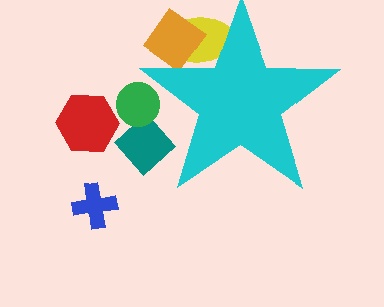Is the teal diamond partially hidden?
Yes, the teal diamond is partially hidden behind the cyan star.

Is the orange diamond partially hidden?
Yes, the orange diamond is partially hidden behind the cyan star.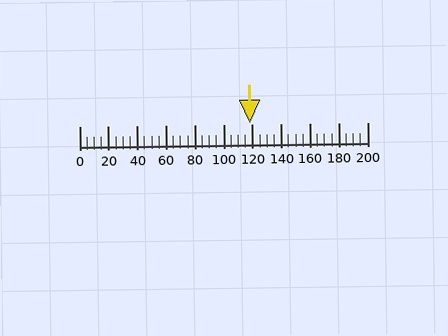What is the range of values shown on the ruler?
The ruler shows values from 0 to 200.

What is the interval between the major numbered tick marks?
The major tick marks are spaced 20 units apart.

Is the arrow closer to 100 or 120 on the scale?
The arrow is closer to 120.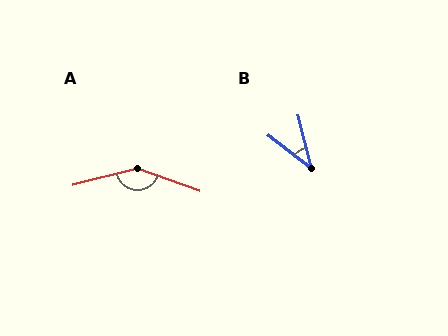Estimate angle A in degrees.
Approximately 145 degrees.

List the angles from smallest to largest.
B (38°), A (145°).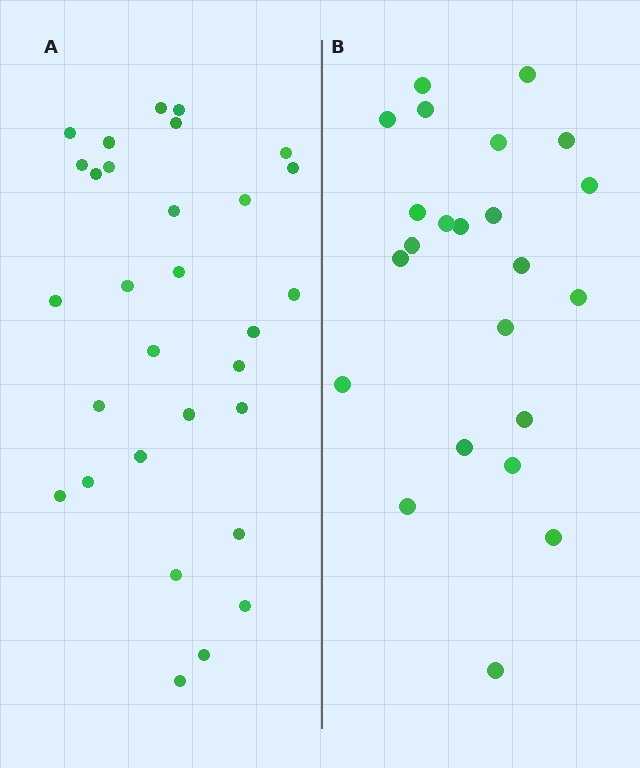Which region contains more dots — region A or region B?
Region A (the left region) has more dots.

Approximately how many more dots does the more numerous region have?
Region A has roughly 8 or so more dots than region B.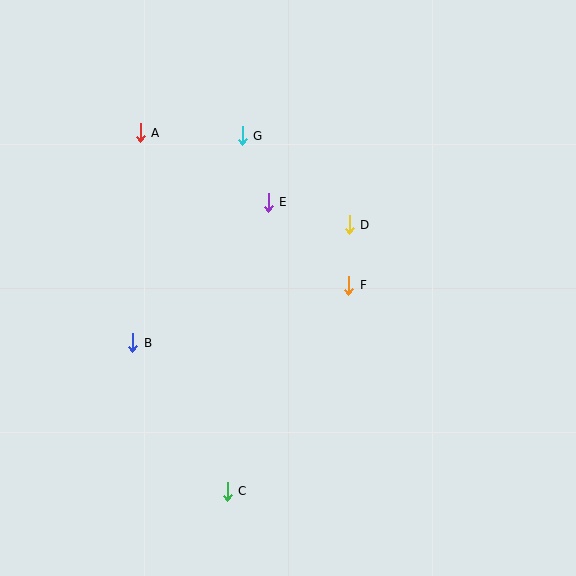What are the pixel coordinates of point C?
Point C is at (227, 491).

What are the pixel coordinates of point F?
Point F is at (349, 285).